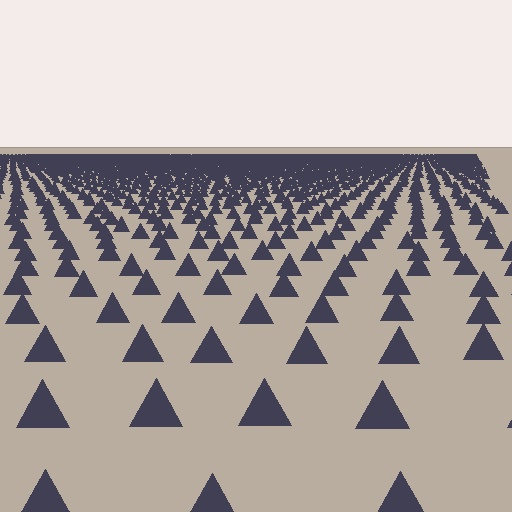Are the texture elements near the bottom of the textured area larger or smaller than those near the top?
Larger. Near the bottom, elements are closer to the viewer and appear at a bigger on-screen size.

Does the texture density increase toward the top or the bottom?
Density increases toward the top.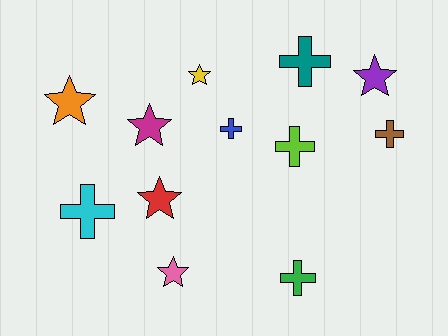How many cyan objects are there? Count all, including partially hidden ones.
There is 1 cyan object.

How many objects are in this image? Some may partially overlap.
There are 12 objects.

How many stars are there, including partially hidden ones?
There are 6 stars.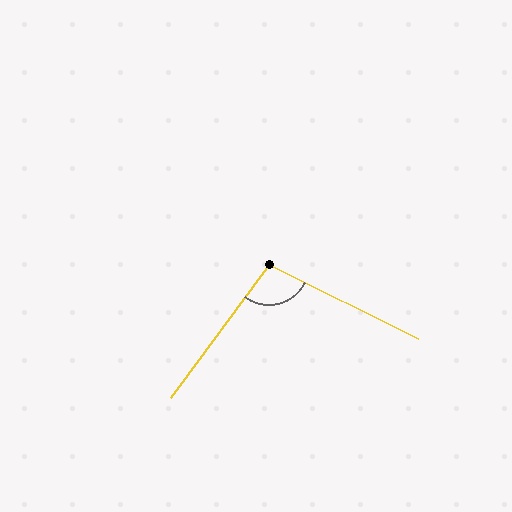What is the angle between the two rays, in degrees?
Approximately 100 degrees.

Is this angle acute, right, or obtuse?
It is obtuse.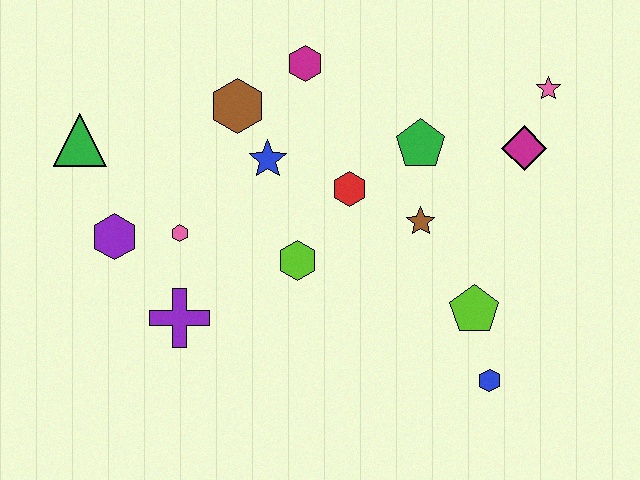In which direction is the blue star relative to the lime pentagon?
The blue star is to the left of the lime pentagon.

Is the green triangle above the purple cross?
Yes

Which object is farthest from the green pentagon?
The green triangle is farthest from the green pentagon.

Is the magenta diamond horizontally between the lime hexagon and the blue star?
No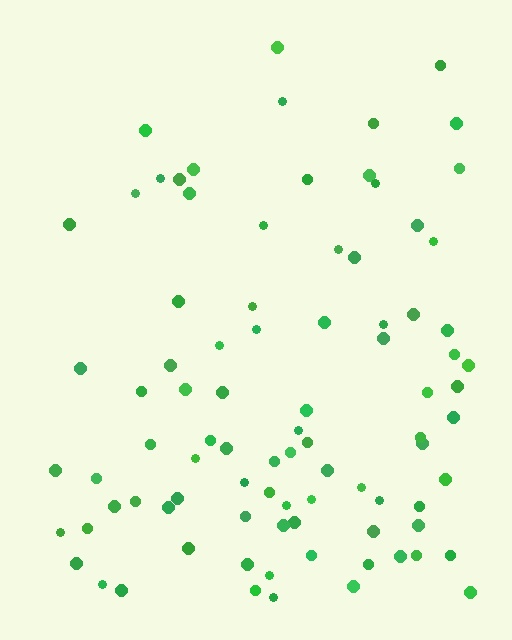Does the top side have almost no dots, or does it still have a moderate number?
Still a moderate number, just noticeably fewer than the bottom.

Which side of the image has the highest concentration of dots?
The bottom.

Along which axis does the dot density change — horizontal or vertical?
Vertical.